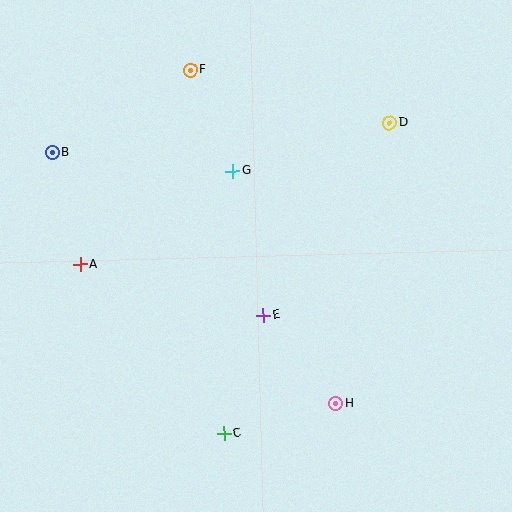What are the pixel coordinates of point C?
Point C is at (224, 433).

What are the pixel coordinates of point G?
Point G is at (232, 171).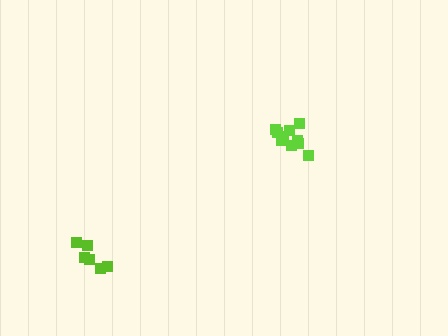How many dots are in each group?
Group 1: 10 dots, Group 2: 6 dots (16 total).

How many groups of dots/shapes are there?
There are 2 groups.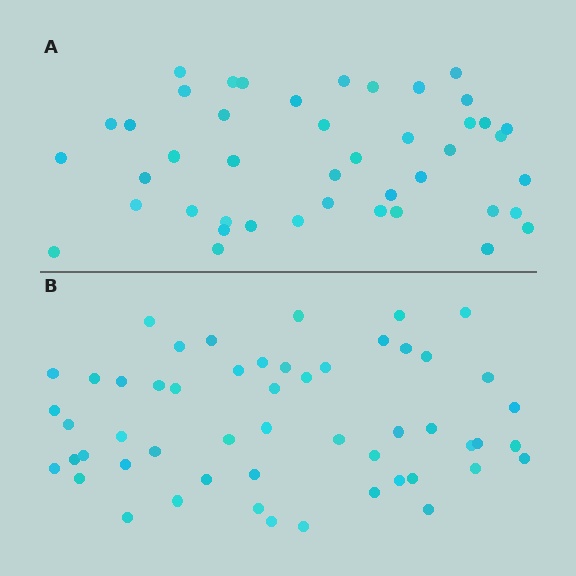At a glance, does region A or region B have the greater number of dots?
Region B (the bottom region) has more dots.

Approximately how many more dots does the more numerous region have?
Region B has roughly 8 or so more dots than region A.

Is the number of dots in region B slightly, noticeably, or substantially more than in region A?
Region B has only slightly more — the two regions are fairly close. The ratio is roughly 1.2 to 1.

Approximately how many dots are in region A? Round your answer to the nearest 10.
About 40 dots. (The exact count is 44, which rounds to 40.)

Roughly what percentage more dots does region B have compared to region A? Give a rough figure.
About 20% more.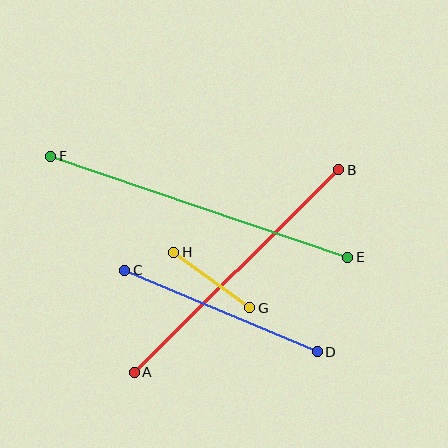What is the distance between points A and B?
The distance is approximately 288 pixels.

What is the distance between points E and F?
The distance is approximately 313 pixels.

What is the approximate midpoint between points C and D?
The midpoint is at approximately (221, 311) pixels.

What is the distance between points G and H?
The distance is approximately 94 pixels.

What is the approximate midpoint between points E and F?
The midpoint is at approximately (199, 207) pixels.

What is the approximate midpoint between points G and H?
The midpoint is at approximately (212, 280) pixels.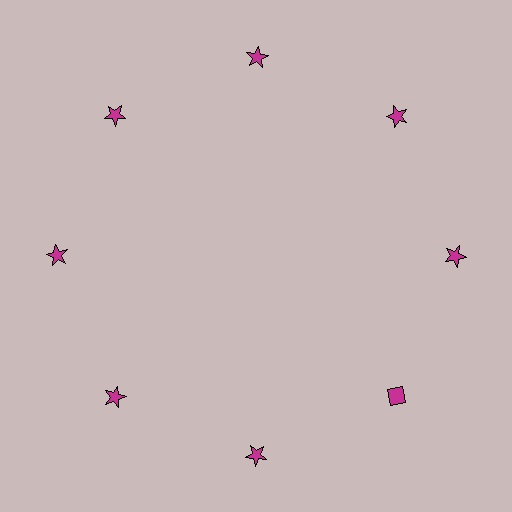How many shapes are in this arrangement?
There are 8 shapes arranged in a ring pattern.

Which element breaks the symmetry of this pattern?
The magenta diamond at roughly the 4 o'clock position breaks the symmetry. All other shapes are magenta stars.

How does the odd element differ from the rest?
It has a different shape: diamond instead of star.